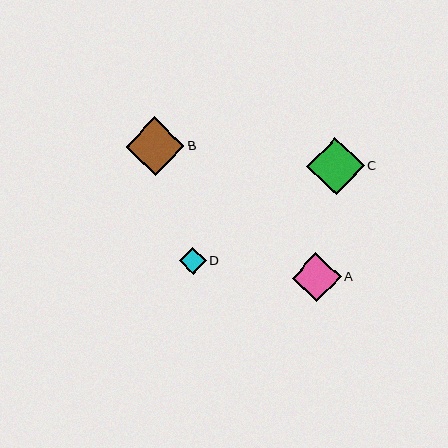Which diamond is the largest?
Diamond B is the largest with a size of approximately 58 pixels.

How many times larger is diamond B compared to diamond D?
Diamond B is approximately 2.2 times the size of diamond D.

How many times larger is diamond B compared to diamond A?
Diamond B is approximately 1.2 times the size of diamond A.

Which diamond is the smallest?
Diamond D is the smallest with a size of approximately 27 pixels.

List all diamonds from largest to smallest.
From largest to smallest: B, C, A, D.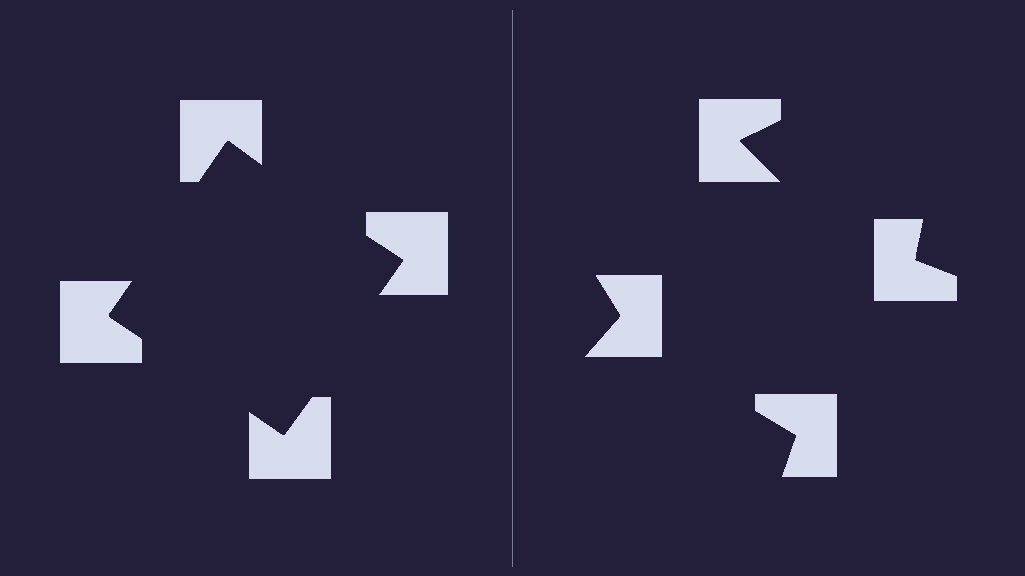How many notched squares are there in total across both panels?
8 — 4 on each side.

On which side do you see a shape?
An illusory square appears on the left side. On the right side the wedge cuts are rotated, so no coherent shape forms.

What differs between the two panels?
The notched squares are positioned identically on both sides; only the wedge orientations differ. On the left they align to a square; on the right they are misaligned.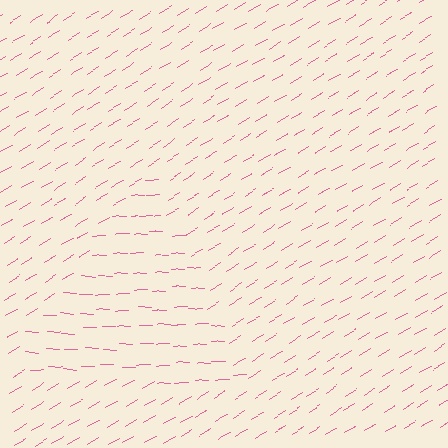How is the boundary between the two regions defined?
The boundary is defined purely by a change in line orientation (approximately 34 degrees difference). All lines are the same color and thickness.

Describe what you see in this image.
The image is filled with small pink line segments. A triangle region in the image has lines oriented differently from the surrounding lines, creating a visible texture boundary.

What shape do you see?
I see a triangle.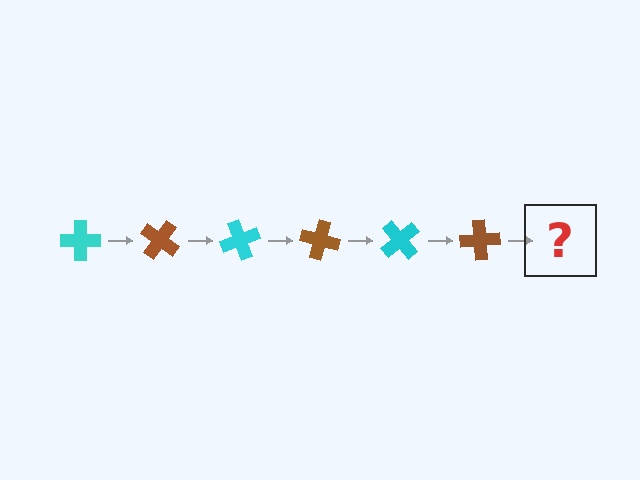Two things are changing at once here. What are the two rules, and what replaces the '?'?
The two rules are that it rotates 35 degrees each step and the color cycles through cyan and brown. The '?' should be a cyan cross, rotated 210 degrees from the start.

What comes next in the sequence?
The next element should be a cyan cross, rotated 210 degrees from the start.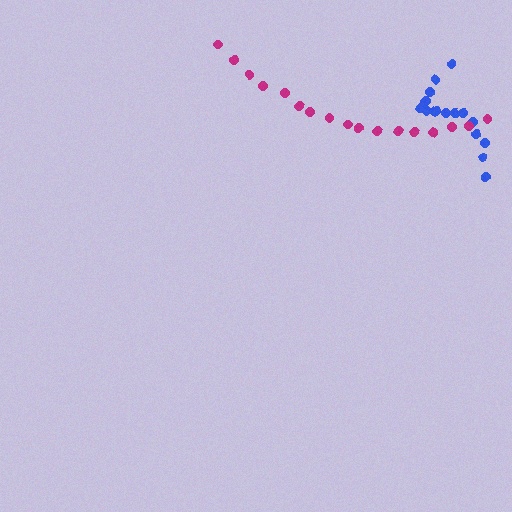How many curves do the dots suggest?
There are 2 distinct paths.